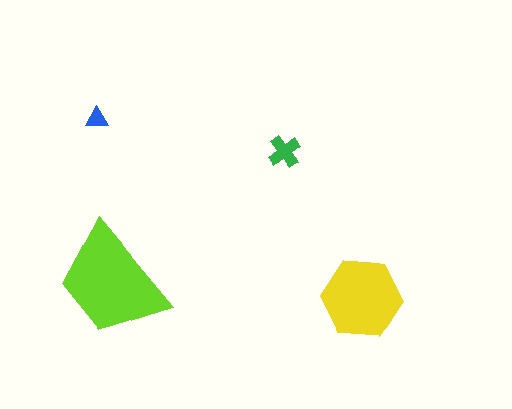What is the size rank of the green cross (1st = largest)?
3rd.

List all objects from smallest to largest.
The blue triangle, the green cross, the yellow hexagon, the lime trapezoid.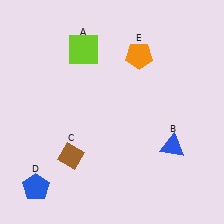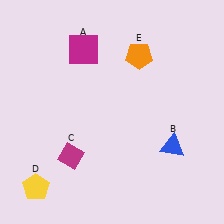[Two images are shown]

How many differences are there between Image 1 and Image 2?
There are 3 differences between the two images.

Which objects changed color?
A changed from lime to magenta. C changed from brown to magenta. D changed from blue to yellow.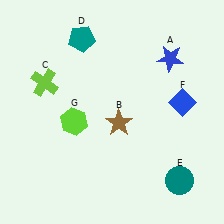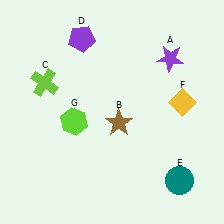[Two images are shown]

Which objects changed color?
A changed from blue to purple. D changed from teal to purple. F changed from blue to yellow.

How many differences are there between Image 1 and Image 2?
There are 3 differences between the two images.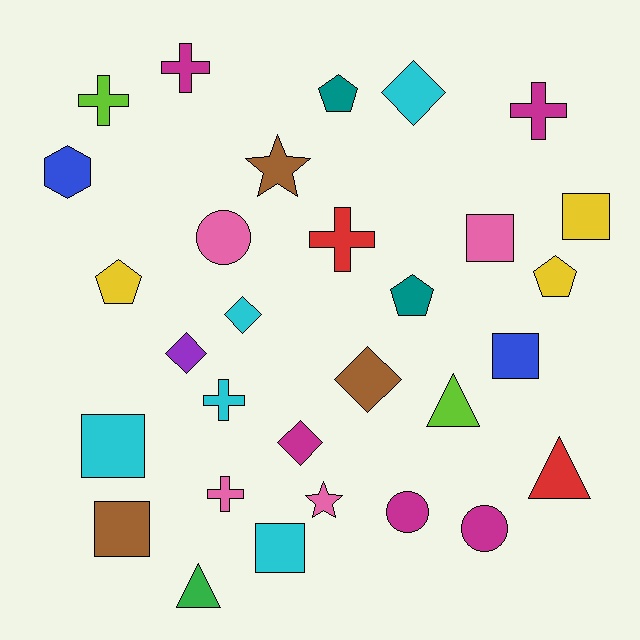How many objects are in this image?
There are 30 objects.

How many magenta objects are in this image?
There are 5 magenta objects.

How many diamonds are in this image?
There are 5 diamonds.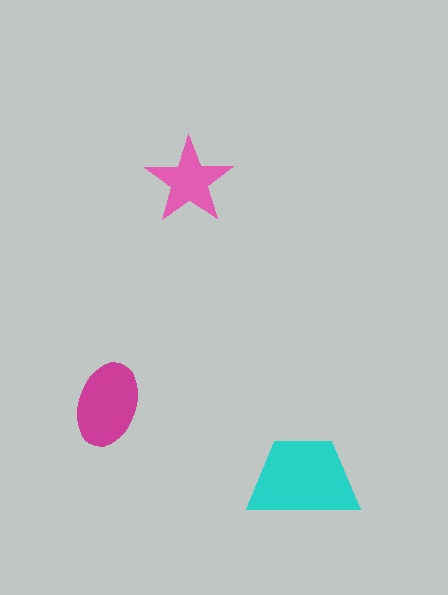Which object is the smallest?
The pink star.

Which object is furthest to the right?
The cyan trapezoid is rightmost.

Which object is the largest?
The cyan trapezoid.